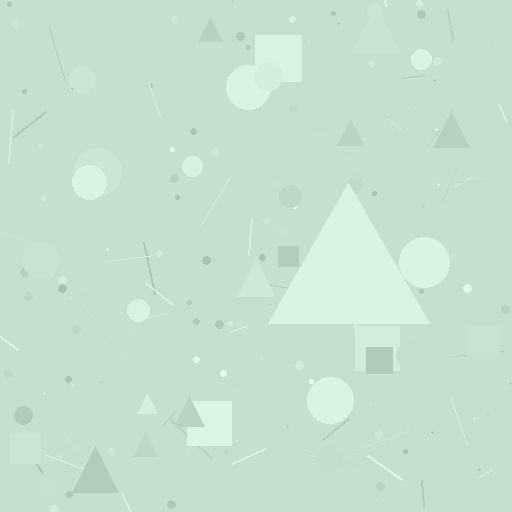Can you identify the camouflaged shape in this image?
The camouflaged shape is a triangle.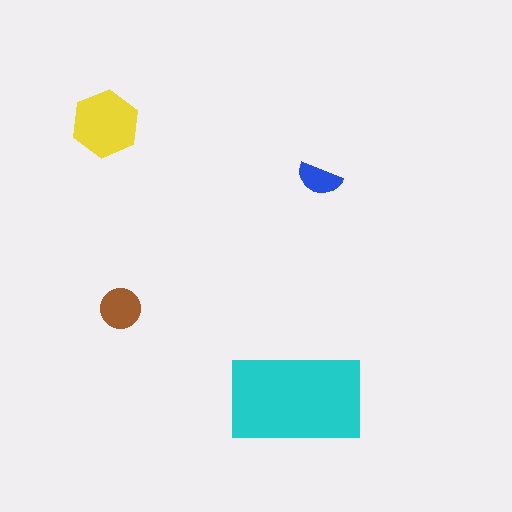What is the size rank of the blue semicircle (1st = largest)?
4th.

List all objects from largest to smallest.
The cyan rectangle, the yellow hexagon, the brown circle, the blue semicircle.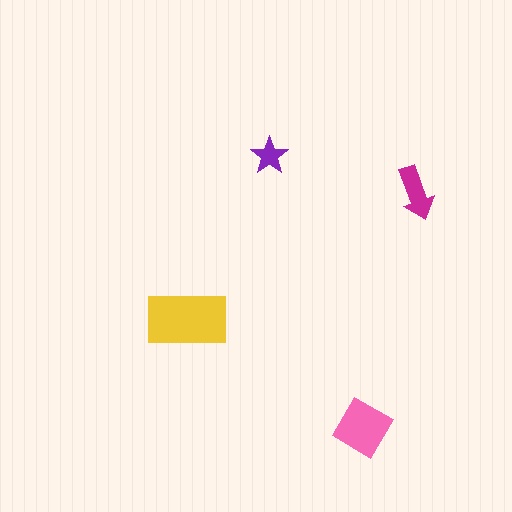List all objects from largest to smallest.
The yellow rectangle, the pink diamond, the magenta arrow, the purple star.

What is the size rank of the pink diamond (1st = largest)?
2nd.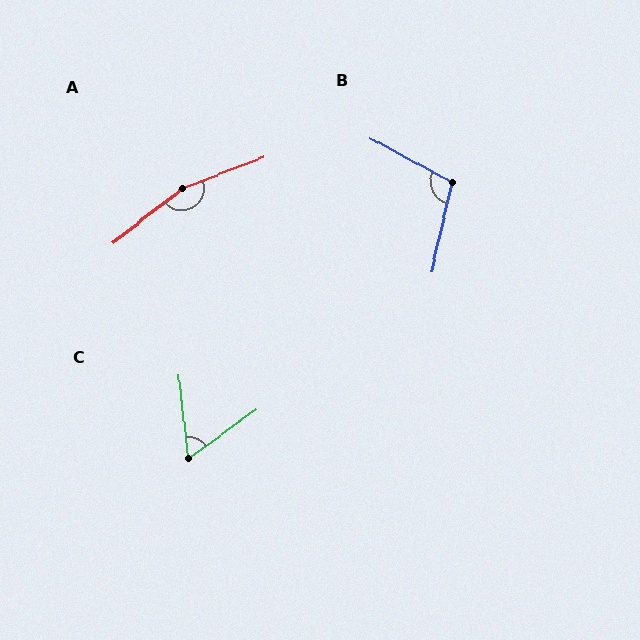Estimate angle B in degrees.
Approximately 105 degrees.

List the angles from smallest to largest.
C (60°), B (105°), A (163°).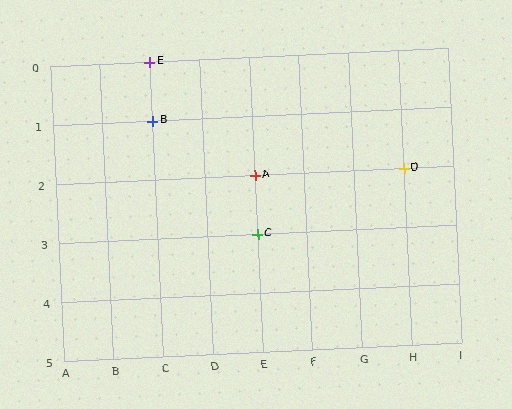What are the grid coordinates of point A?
Point A is at grid coordinates (E, 2).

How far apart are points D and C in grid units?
Points D and C are 3 columns and 1 row apart (about 3.2 grid units diagonally).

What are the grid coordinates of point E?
Point E is at grid coordinates (C, 0).